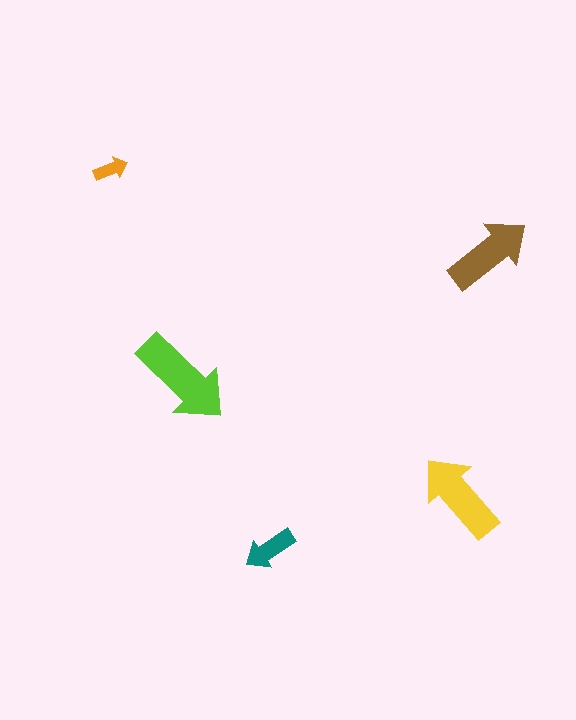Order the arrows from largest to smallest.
the lime one, the yellow one, the brown one, the teal one, the orange one.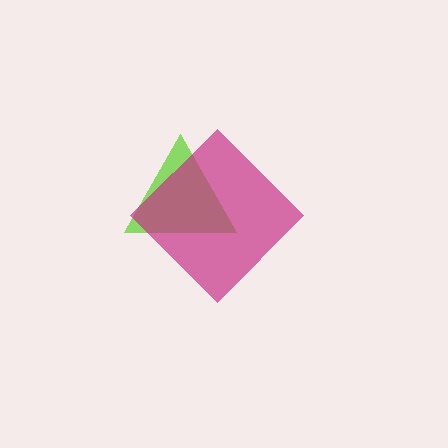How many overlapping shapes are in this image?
There are 2 overlapping shapes in the image.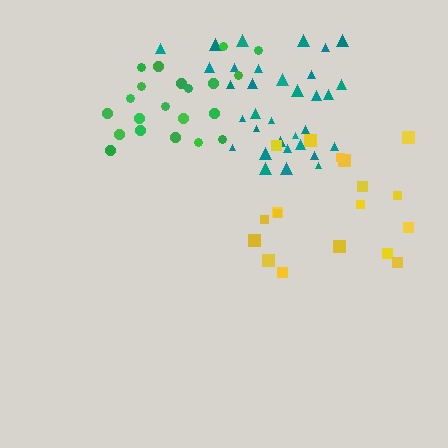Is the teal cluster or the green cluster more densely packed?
Teal.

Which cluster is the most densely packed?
Teal.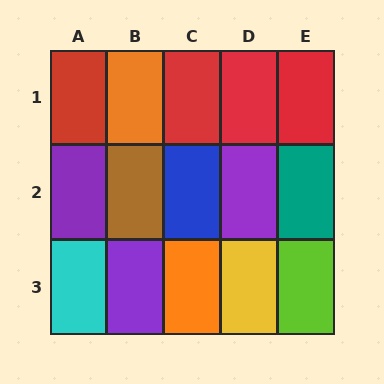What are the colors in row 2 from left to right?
Purple, brown, blue, purple, teal.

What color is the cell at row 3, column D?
Yellow.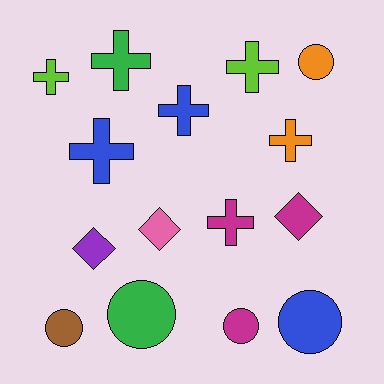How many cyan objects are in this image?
There are no cyan objects.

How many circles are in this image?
There are 5 circles.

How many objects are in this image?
There are 15 objects.